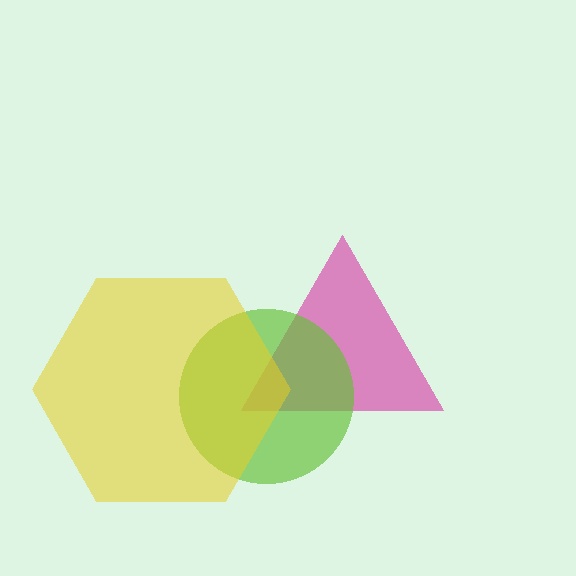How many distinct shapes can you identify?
There are 3 distinct shapes: a magenta triangle, a lime circle, a yellow hexagon.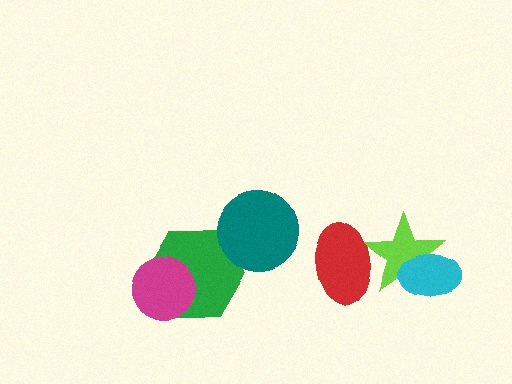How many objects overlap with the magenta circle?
1 object overlaps with the magenta circle.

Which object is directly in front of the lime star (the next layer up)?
The cyan ellipse is directly in front of the lime star.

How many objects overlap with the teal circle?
1 object overlaps with the teal circle.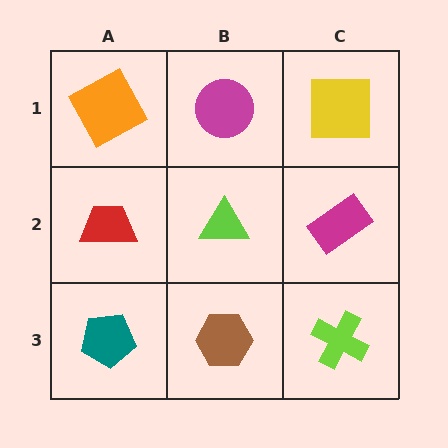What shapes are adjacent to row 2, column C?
A yellow square (row 1, column C), a lime cross (row 3, column C), a lime triangle (row 2, column B).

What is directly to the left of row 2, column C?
A lime triangle.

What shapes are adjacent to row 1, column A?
A red trapezoid (row 2, column A), a magenta circle (row 1, column B).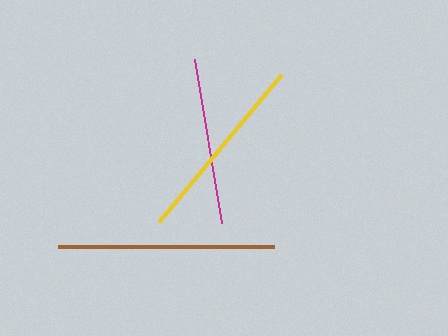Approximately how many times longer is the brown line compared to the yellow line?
The brown line is approximately 1.1 times the length of the yellow line.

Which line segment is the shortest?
The magenta line is the shortest at approximately 166 pixels.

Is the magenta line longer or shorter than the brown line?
The brown line is longer than the magenta line.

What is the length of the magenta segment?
The magenta segment is approximately 166 pixels long.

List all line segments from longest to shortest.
From longest to shortest: brown, yellow, magenta.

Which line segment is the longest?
The brown line is the longest at approximately 216 pixels.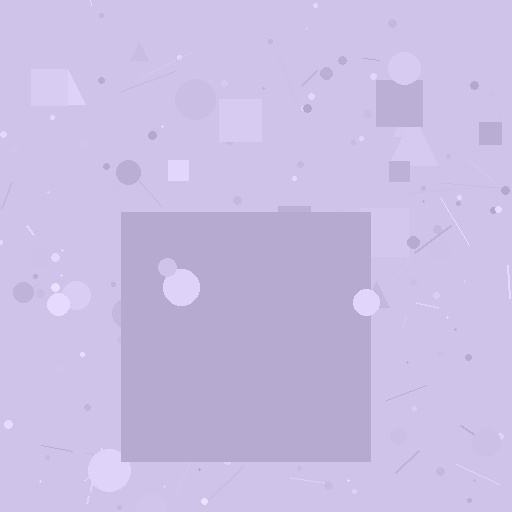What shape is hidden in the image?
A square is hidden in the image.